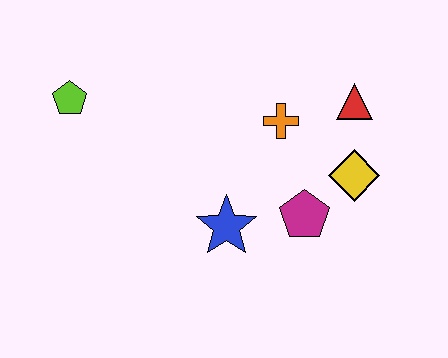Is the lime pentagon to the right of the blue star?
No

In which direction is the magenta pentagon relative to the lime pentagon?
The magenta pentagon is to the right of the lime pentagon.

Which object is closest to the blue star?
The magenta pentagon is closest to the blue star.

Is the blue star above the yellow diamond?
No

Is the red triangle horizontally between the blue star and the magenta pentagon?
No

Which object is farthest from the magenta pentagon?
The lime pentagon is farthest from the magenta pentagon.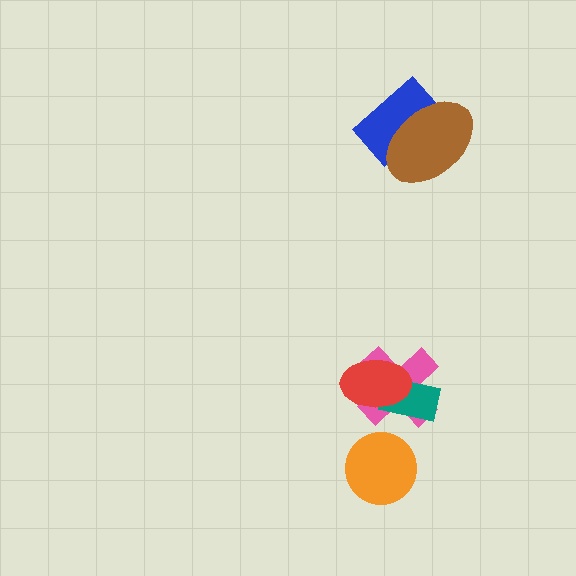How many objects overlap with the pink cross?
2 objects overlap with the pink cross.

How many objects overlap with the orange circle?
0 objects overlap with the orange circle.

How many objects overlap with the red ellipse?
2 objects overlap with the red ellipse.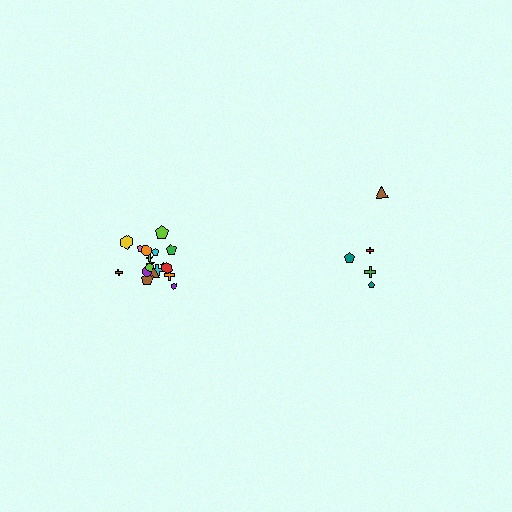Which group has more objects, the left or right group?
The left group.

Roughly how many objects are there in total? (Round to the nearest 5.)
Roughly 25 objects in total.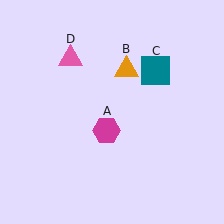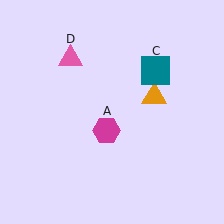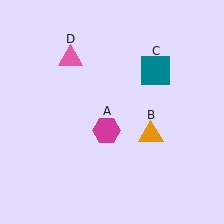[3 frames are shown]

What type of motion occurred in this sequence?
The orange triangle (object B) rotated clockwise around the center of the scene.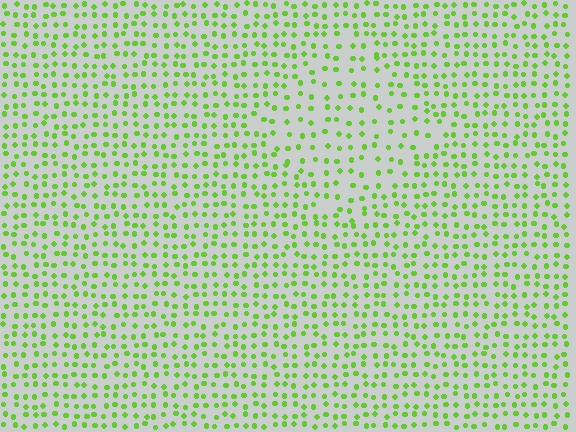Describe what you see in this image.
The image contains small lime elements arranged at two different densities. A diamond-shaped region is visible where the elements are less densely packed than the surrounding area.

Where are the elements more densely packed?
The elements are more densely packed outside the diamond boundary.